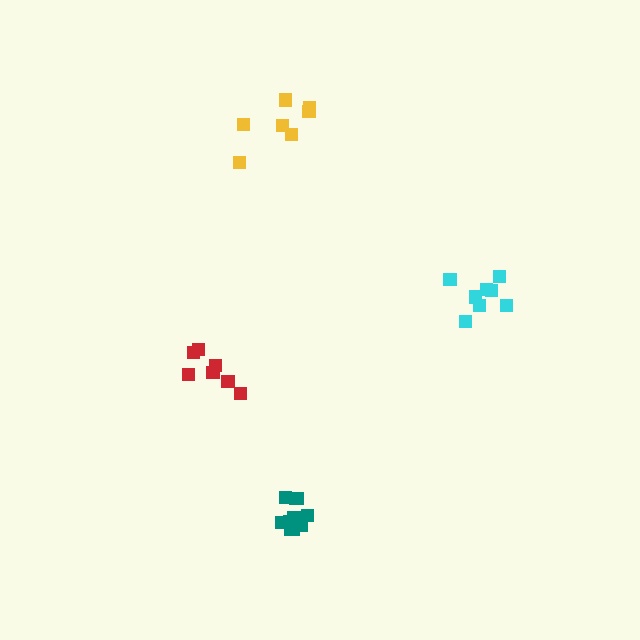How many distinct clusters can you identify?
There are 4 distinct clusters.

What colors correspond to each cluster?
The clusters are colored: red, cyan, teal, yellow.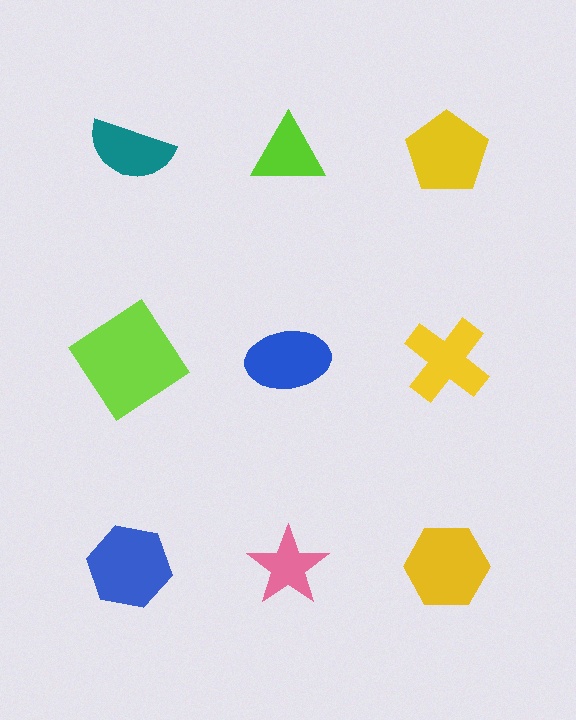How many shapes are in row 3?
3 shapes.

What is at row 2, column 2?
A blue ellipse.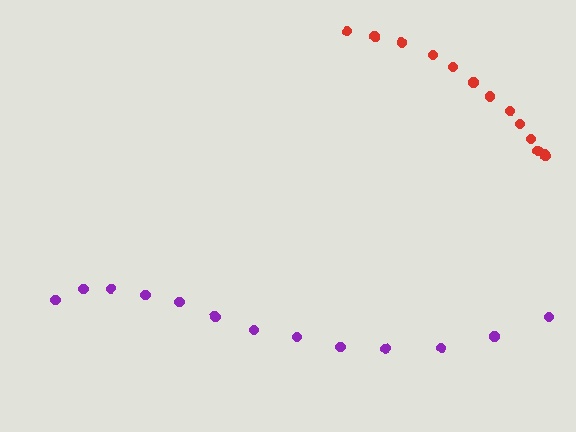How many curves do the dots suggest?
There are 2 distinct paths.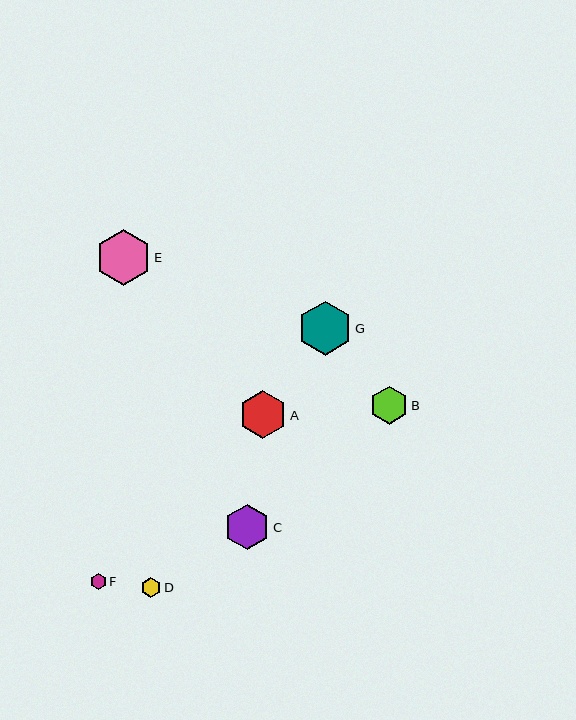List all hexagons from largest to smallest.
From largest to smallest: E, G, A, C, B, D, F.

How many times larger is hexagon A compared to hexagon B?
Hexagon A is approximately 1.3 times the size of hexagon B.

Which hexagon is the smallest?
Hexagon F is the smallest with a size of approximately 16 pixels.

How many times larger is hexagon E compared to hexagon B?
Hexagon E is approximately 1.5 times the size of hexagon B.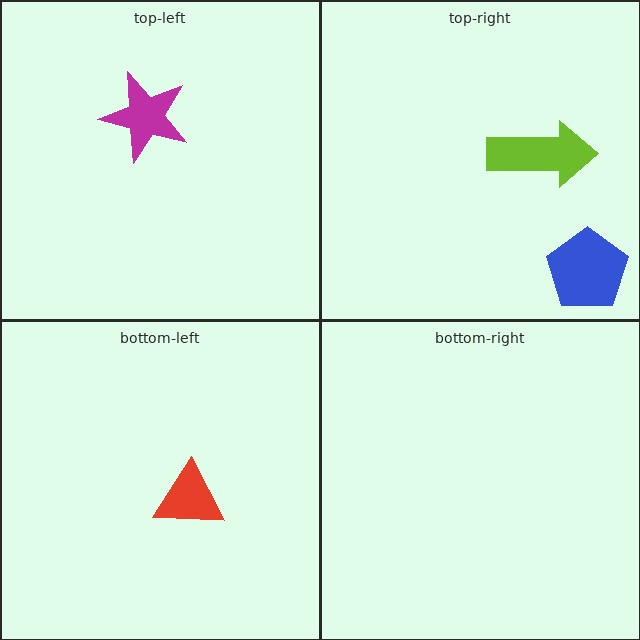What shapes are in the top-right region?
The lime arrow, the blue pentagon.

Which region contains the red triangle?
The bottom-left region.